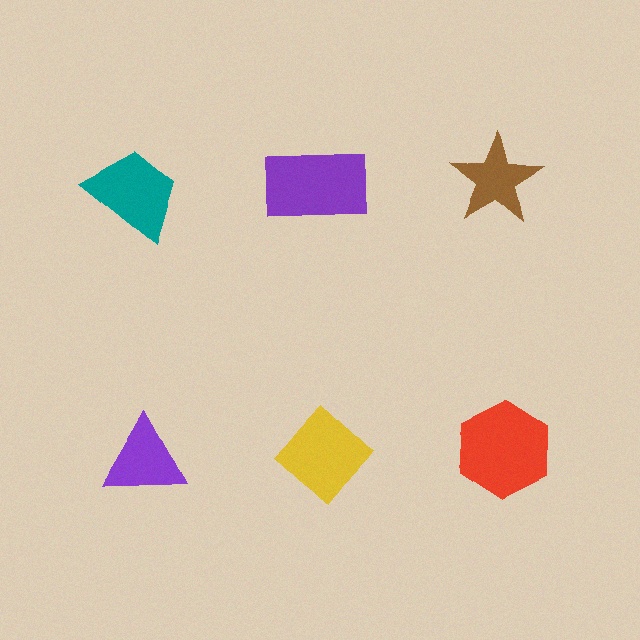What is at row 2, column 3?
A red hexagon.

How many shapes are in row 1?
3 shapes.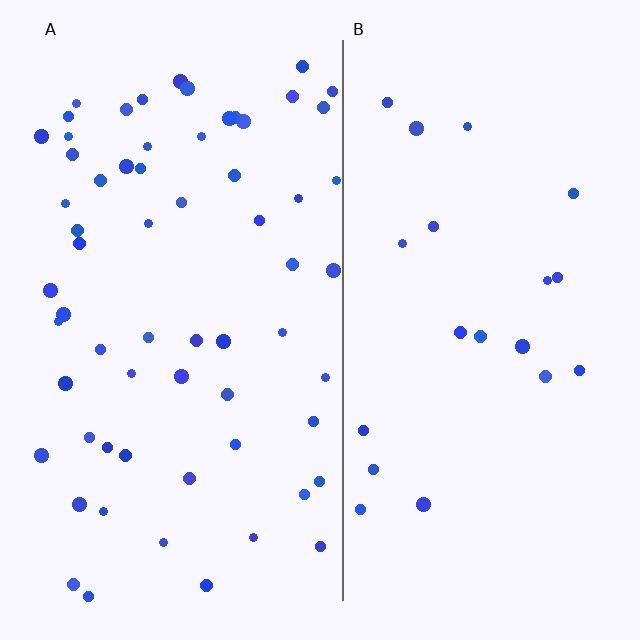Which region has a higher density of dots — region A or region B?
A (the left).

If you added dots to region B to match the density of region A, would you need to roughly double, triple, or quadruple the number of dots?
Approximately triple.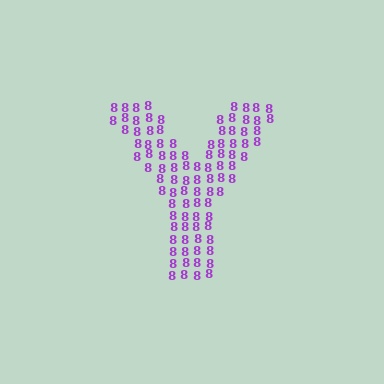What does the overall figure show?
The overall figure shows the letter Y.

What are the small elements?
The small elements are digit 8's.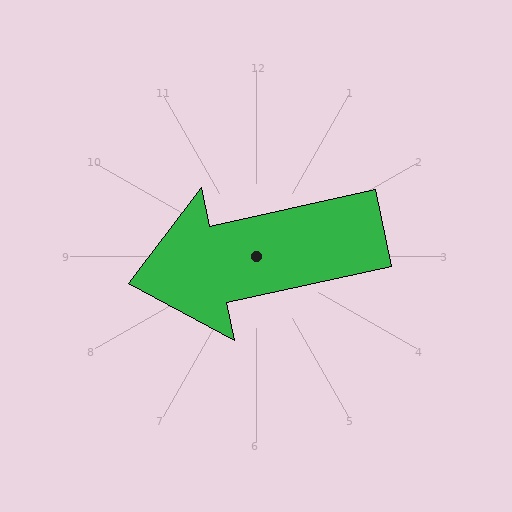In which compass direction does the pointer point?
West.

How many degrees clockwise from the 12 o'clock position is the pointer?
Approximately 258 degrees.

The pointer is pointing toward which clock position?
Roughly 9 o'clock.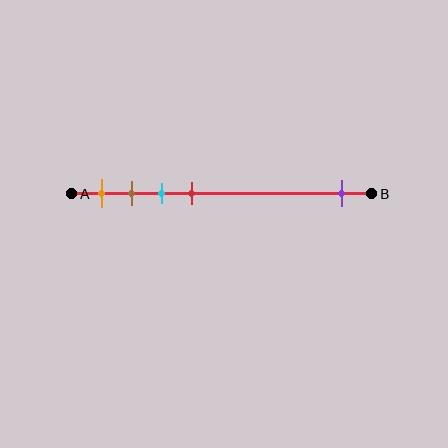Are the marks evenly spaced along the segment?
No, the marks are not evenly spaced.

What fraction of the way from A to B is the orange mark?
The orange mark is approximately 10% (0.1) of the way from A to B.